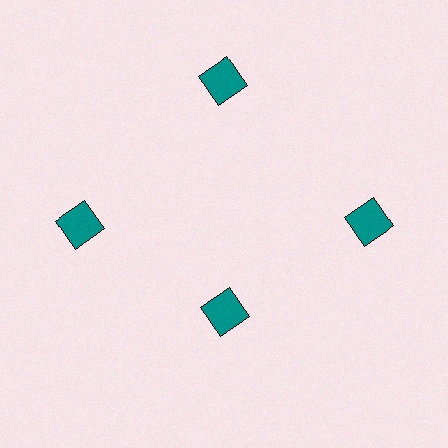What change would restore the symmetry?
The symmetry would be restored by moving it outward, back onto the ring so that all 4 diamonds sit at equal angles and equal distance from the center.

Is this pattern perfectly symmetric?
No. The 4 teal diamonds are arranged in a ring, but one element near the 6 o'clock position is pulled inward toward the center, breaking the 4-fold rotational symmetry.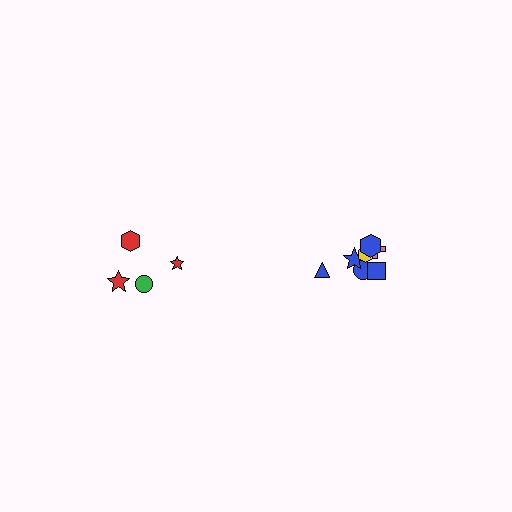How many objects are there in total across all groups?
There are 11 objects.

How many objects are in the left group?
There are 4 objects.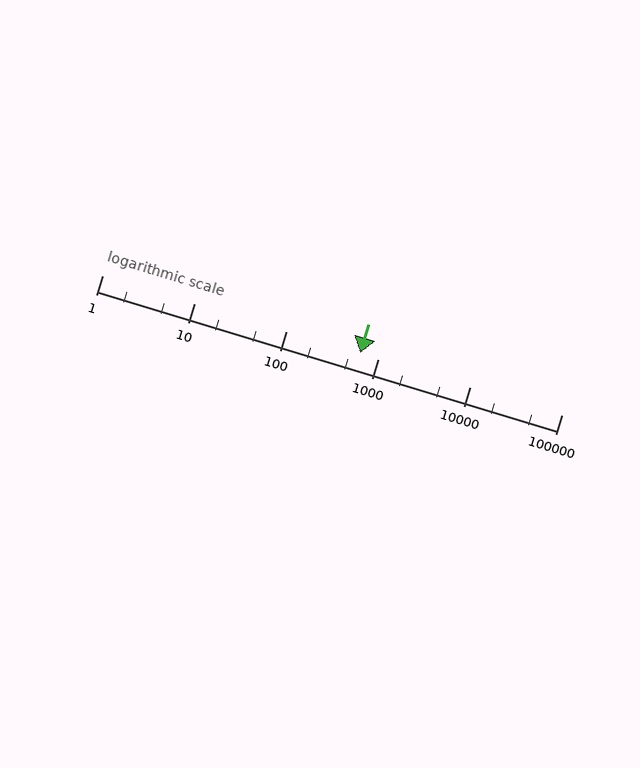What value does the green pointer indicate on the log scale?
The pointer indicates approximately 640.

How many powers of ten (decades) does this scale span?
The scale spans 5 decades, from 1 to 100000.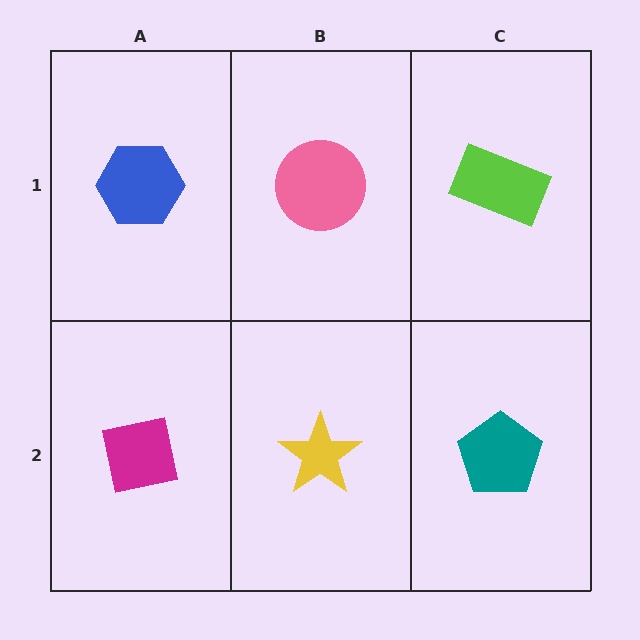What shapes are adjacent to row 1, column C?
A teal pentagon (row 2, column C), a pink circle (row 1, column B).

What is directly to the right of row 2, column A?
A yellow star.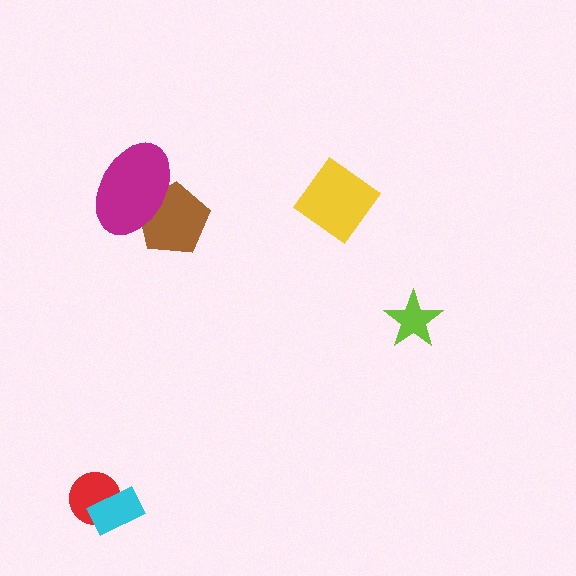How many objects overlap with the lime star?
0 objects overlap with the lime star.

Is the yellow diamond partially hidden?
No, no other shape covers it.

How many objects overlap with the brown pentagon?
1 object overlaps with the brown pentagon.